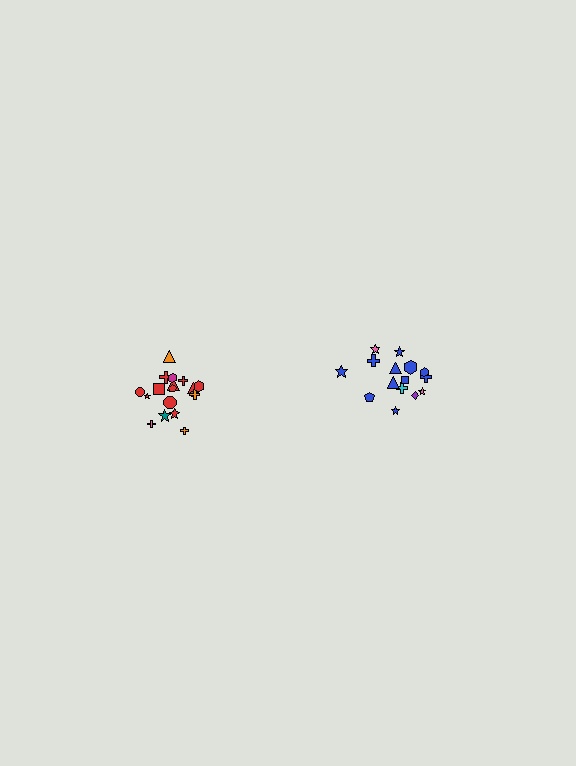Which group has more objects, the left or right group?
The left group.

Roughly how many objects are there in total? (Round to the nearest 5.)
Roughly 35 objects in total.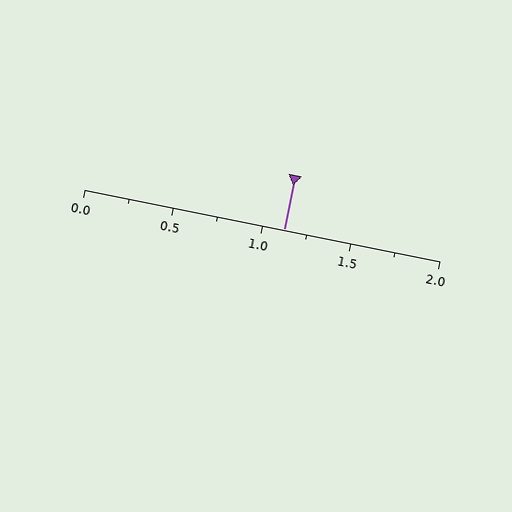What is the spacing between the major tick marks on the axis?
The major ticks are spaced 0.5 apart.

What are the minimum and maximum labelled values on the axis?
The axis runs from 0.0 to 2.0.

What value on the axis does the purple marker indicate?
The marker indicates approximately 1.12.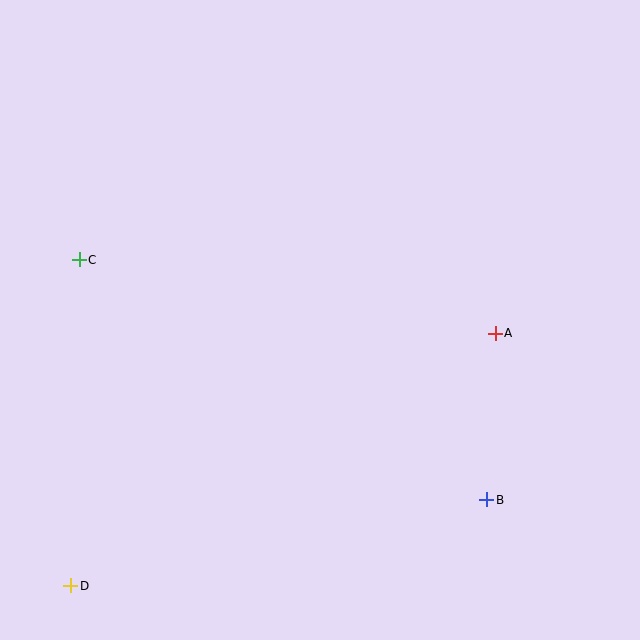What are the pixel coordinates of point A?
Point A is at (495, 333).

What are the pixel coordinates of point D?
Point D is at (71, 586).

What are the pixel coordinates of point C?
Point C is at (79, 260).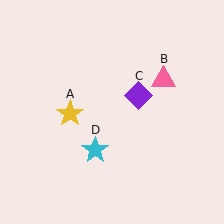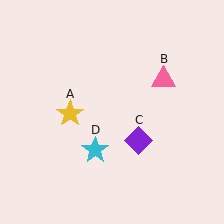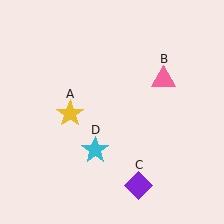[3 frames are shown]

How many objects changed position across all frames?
1 object changed position: purple diamond (object C).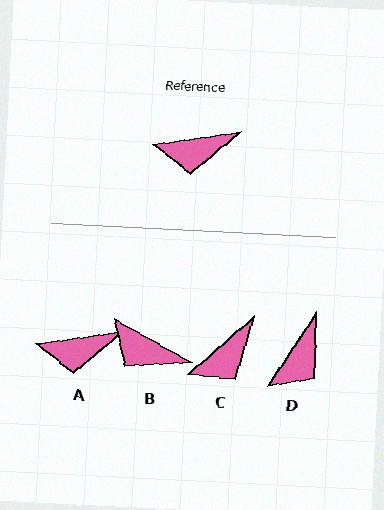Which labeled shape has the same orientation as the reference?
A.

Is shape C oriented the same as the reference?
No, it is off by about 33 degrees.